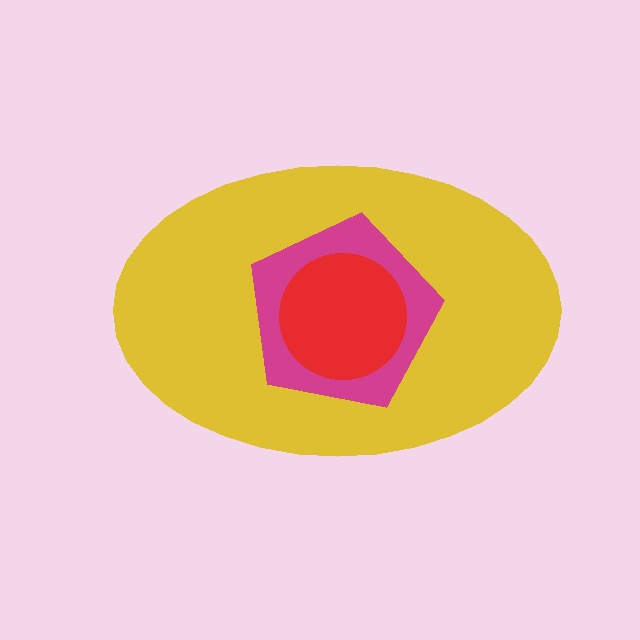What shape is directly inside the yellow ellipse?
The magenta pentagon.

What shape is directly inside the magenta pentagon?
The red circle.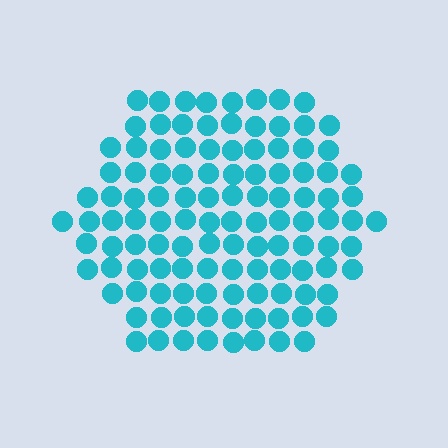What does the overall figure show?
The overall figure shows a hexagon.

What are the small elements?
The small elements are circles.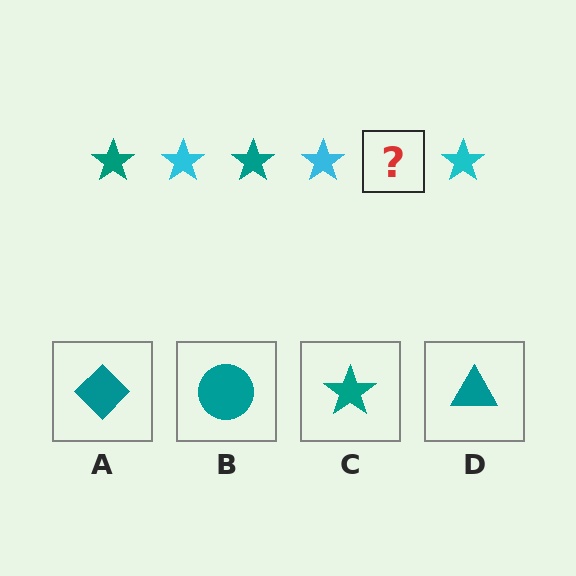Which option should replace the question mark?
Option C.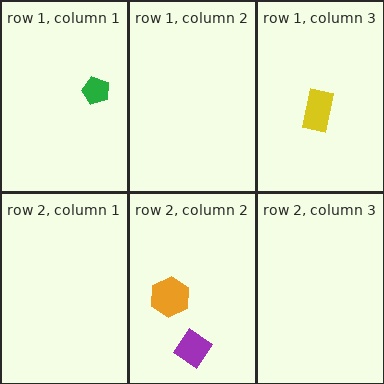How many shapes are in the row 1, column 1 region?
1.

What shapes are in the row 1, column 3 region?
The yellow rectangle.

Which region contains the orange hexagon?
The row 2, column 2 region.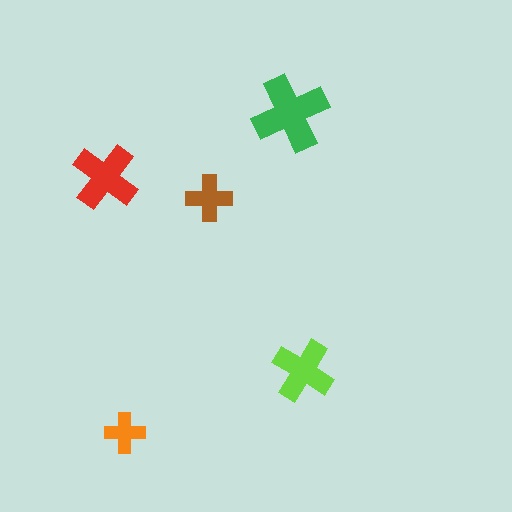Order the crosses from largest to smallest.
the green one, the red one, the lime one, the brown one, the orange one.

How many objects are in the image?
There are 5 objects in the image.